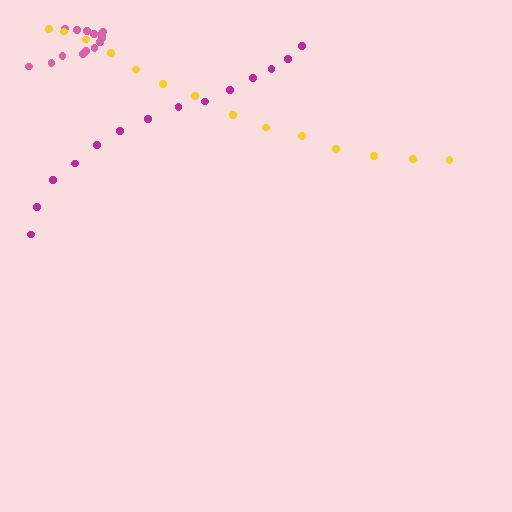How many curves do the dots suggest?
There are 3 distinct paths.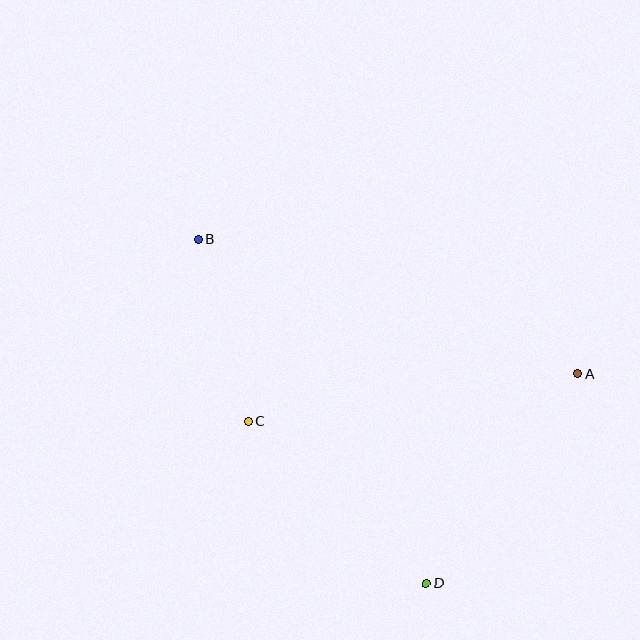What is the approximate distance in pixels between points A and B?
The distance between A and B is approximately 402 pixels.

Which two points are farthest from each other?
Points B and D are farthest from each other.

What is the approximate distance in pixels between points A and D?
The distance between A and D is approximately 258 pixels.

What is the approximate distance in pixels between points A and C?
The distance between A and C is approximately 333 pixels.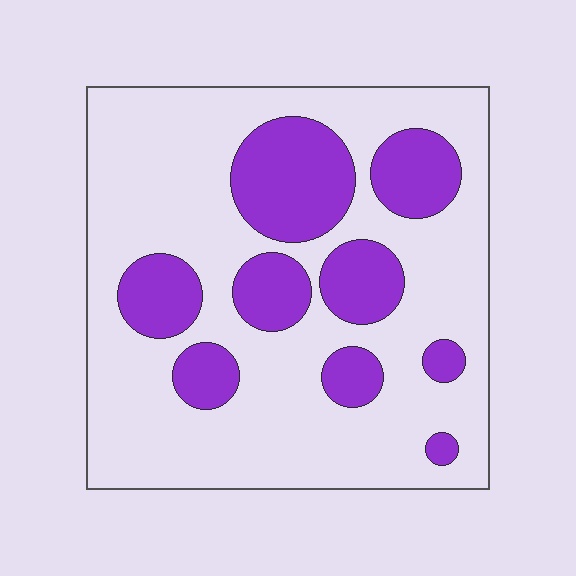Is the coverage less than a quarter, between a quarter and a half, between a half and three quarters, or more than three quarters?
Between a quarter and a half.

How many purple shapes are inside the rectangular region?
9.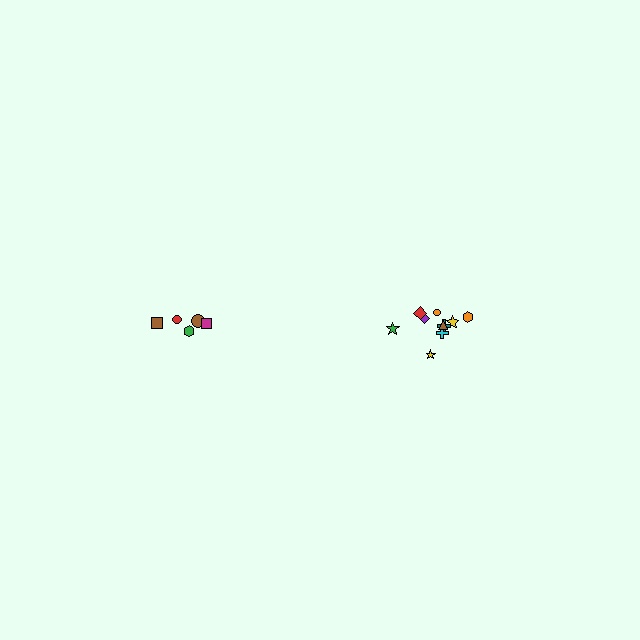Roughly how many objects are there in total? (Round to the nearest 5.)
Roughly 15 objects in total.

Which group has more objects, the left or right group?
The right group.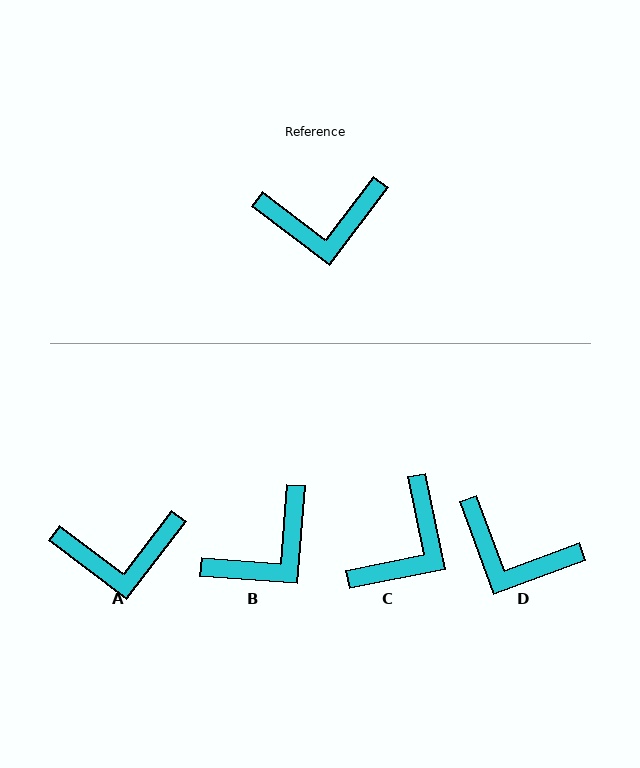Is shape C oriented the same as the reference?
No, it is off by about 49 degrees.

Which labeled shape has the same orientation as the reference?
A.